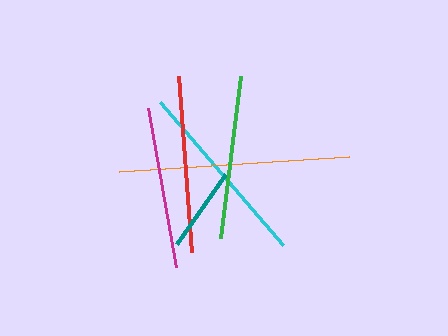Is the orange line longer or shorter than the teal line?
The orange line is longer than the teal line.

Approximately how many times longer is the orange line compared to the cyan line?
The orange line is approximately 1.2 times the length of the cyan line.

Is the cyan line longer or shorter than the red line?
The cyan line is longer than the red line.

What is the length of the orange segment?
The orange segment is approximately 230 pixels long.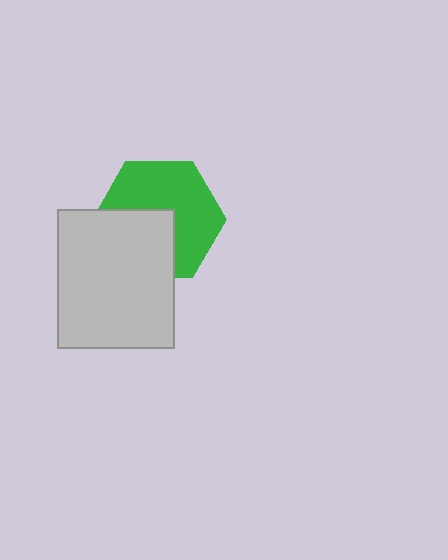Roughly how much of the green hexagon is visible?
About half of it is visible (roughly 60%).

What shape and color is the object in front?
The object in front is a light gray rectangle.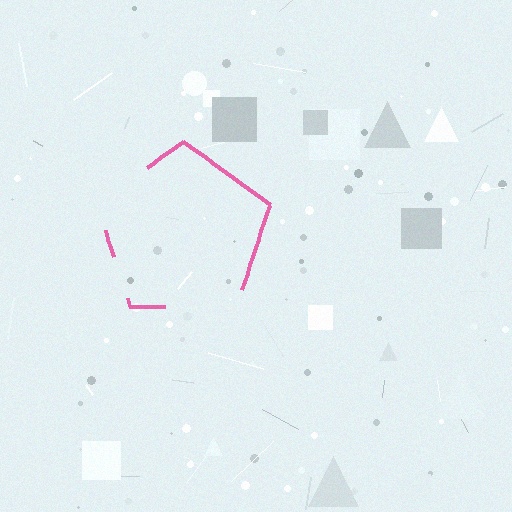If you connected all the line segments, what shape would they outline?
They would outline a pentagon.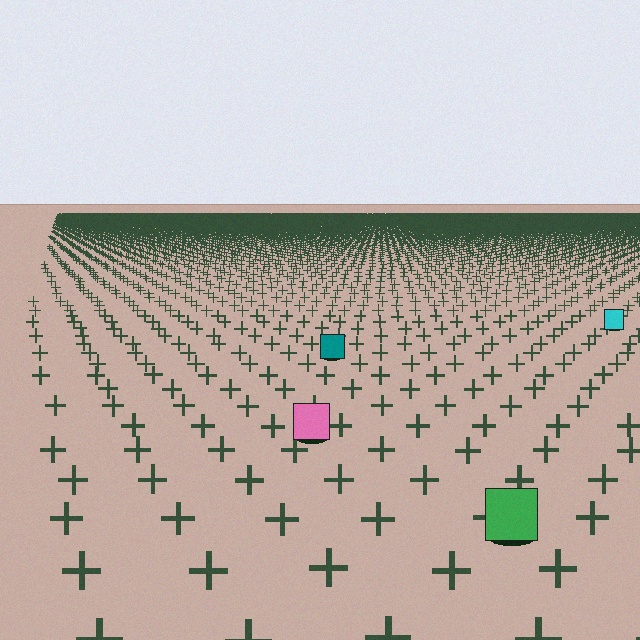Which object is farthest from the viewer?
The cyan square is farthest from the viewer. It appears smaller and the ground texture around it is denser.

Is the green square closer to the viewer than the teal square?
Yes. The green square is closer — you can tell from the texture gradient: the ground texture is coarser near it.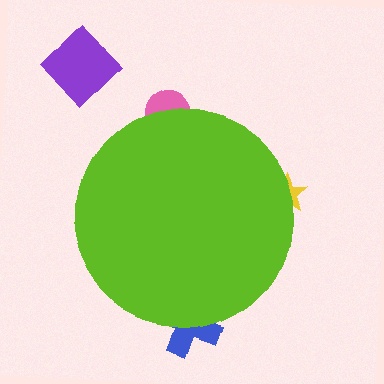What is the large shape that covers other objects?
A lime circle.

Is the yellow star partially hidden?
Yes, the yellow star is partially hidden behind the lime circle.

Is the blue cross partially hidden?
Yes, the blue cross is partially hidden behind the lime circle.